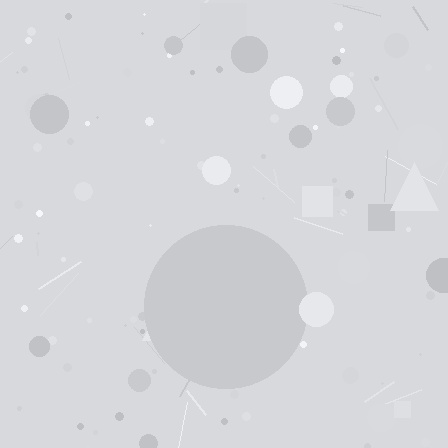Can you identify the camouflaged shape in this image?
The camouflaged shape is a circle.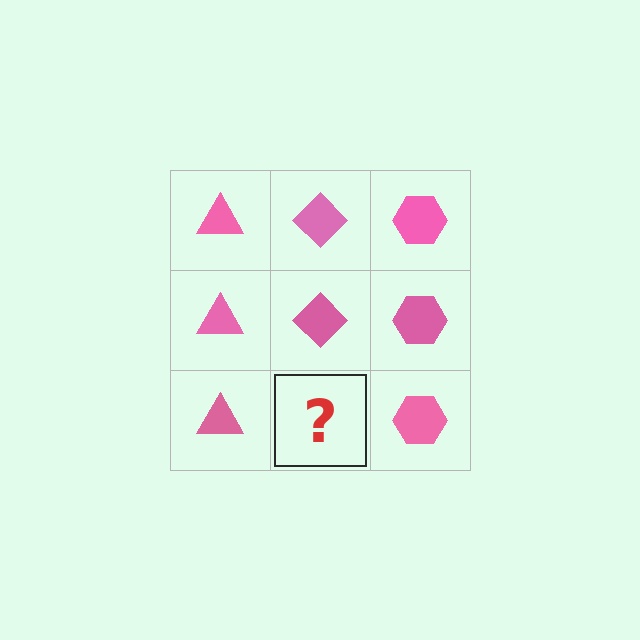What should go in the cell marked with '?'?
The missing cell should contain a pink diamond.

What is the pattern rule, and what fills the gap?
The rule is that each column has a consistent shape. The gap should be filled with a pink diamond.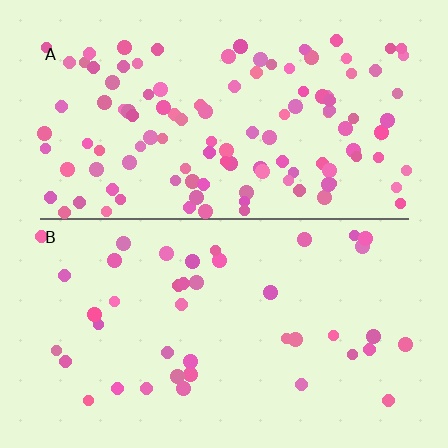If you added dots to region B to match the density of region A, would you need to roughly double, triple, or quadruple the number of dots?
Approximately triple.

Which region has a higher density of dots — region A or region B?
A (the top).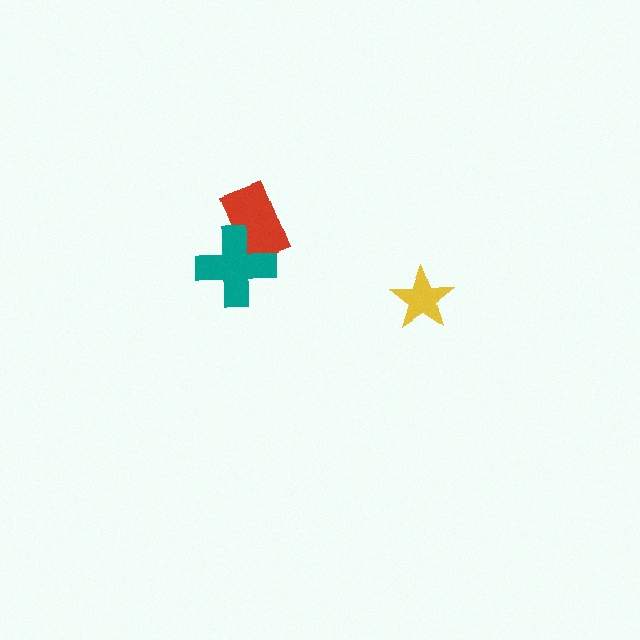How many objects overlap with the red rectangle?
1 object overlaps with the red rectangle.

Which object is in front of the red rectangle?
The teal cross is in front of the red rectangle.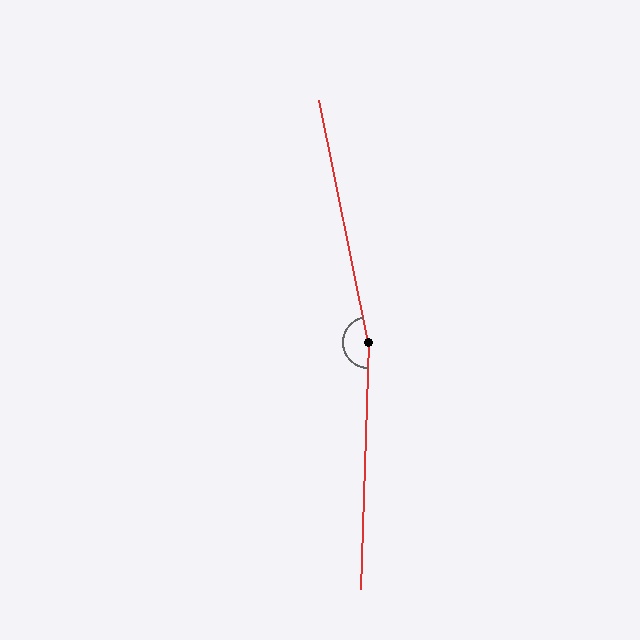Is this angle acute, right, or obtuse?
It is obtuse.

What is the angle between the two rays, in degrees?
Approximately 167 degrees.